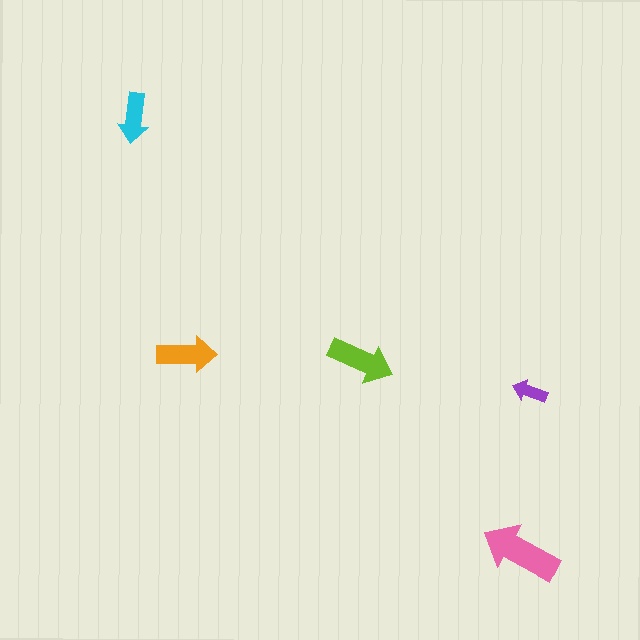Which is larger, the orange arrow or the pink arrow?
The pink one.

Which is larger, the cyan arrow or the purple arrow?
The cyan one.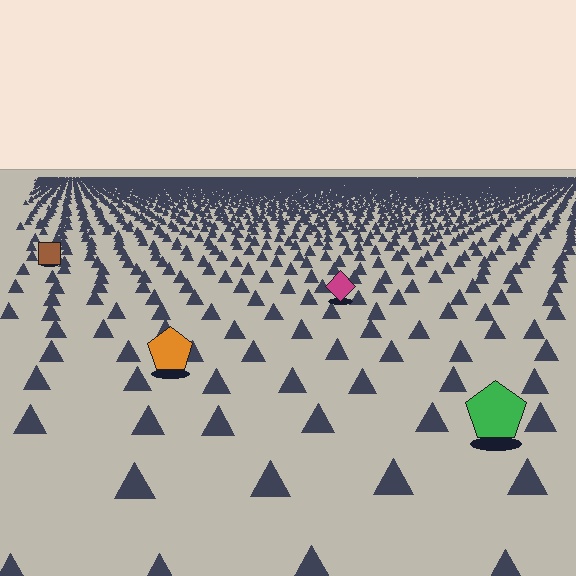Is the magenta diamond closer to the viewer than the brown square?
Yes. The magenta diamond is closer — you can tell from the texture gradient: the ground texture is coarser near it.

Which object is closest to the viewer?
The green pentagon is closest. The texture marks near it are larger and more spread out.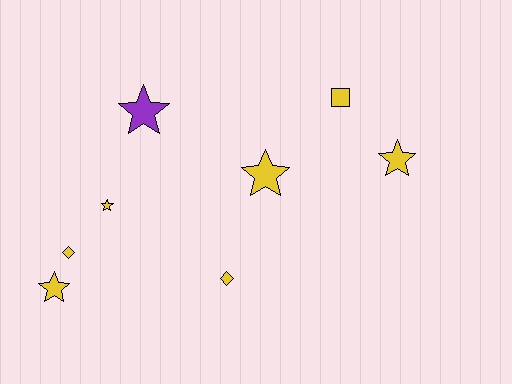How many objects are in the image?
There are 8 objects.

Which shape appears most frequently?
Star, with 5 objects.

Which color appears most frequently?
Yellow, with 7 objects.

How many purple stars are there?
There is 1 purple star.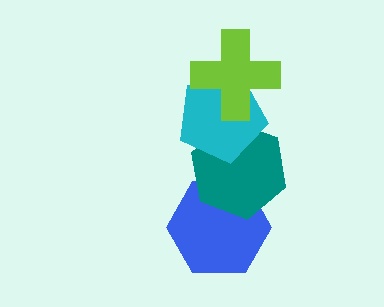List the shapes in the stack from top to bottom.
From top to bottom: the lime cross, the cyan pentagon, the teal hexagon, the blue hexagon.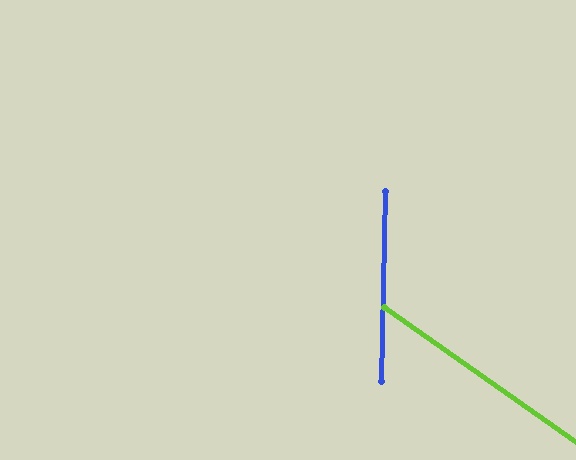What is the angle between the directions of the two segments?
Approximately 56 degrees.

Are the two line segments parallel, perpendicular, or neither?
Neither parallel nor perpendicular — they differ by about 56°.